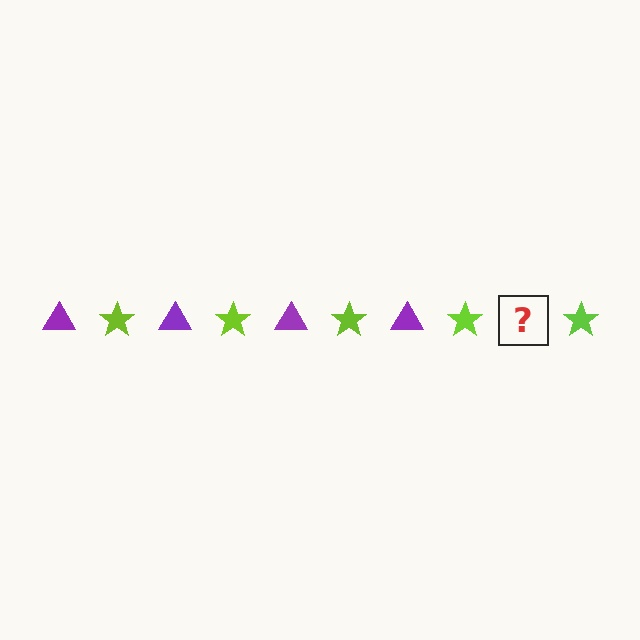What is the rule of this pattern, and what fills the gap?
The rule is that the pattern alternates between purple triangle and lime star. The gap should be filled with a purple triangle.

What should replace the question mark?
The question mark should be replaced with a purple triangle.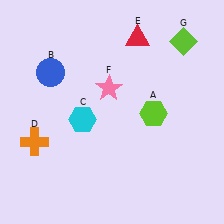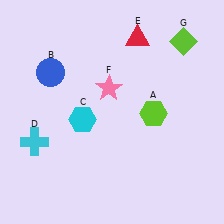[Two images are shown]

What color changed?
The cross (D) changed from orange in Image 1 to cyan in Image 2.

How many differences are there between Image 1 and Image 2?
There is 1 difference between the two images.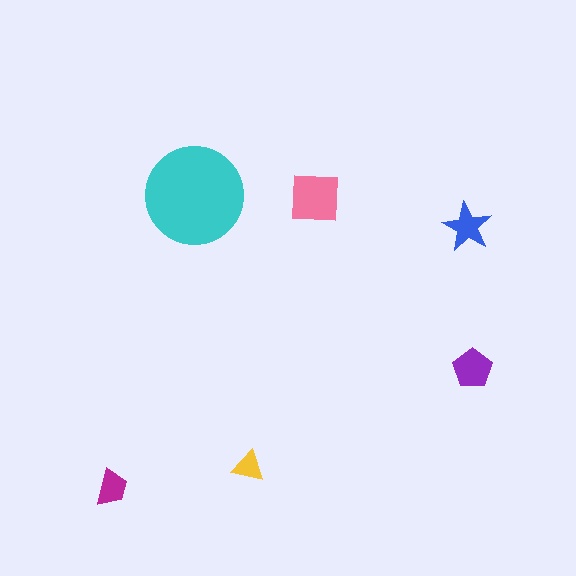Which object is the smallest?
The yellow triangle.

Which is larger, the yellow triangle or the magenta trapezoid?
The magenta trapezoid.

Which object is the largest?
The cyan circle.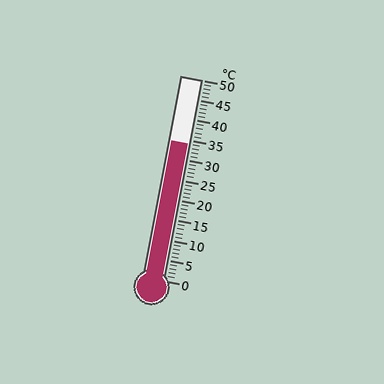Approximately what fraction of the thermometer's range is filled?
The thermometer is filled to approximately 70% of its range.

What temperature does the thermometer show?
The thermometer shows approximately 34°C.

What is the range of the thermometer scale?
The thermometer scale ranges from 0°C to 50°C.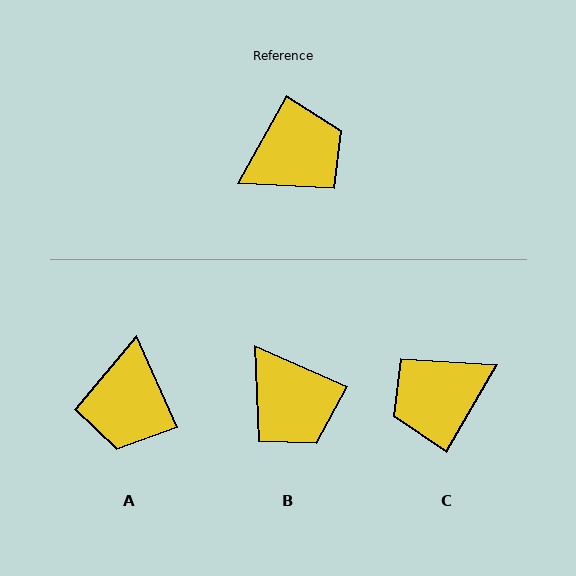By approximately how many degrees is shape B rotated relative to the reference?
Approximately 85 degrees clockwise.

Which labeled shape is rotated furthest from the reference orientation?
C, about 179 degrees away.